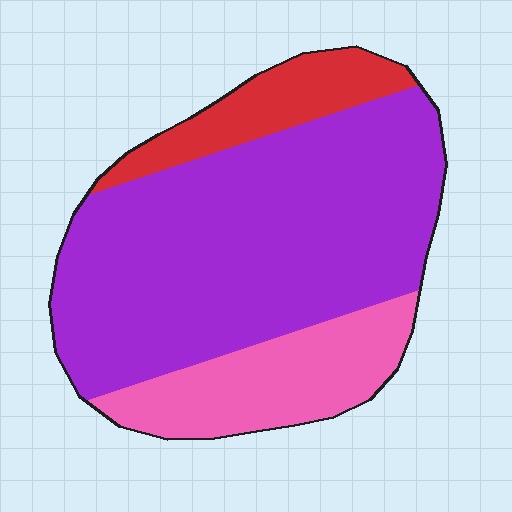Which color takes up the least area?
Red, at roughly 15%.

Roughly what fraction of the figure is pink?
Pink covers 21% of the figure.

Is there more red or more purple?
Purple.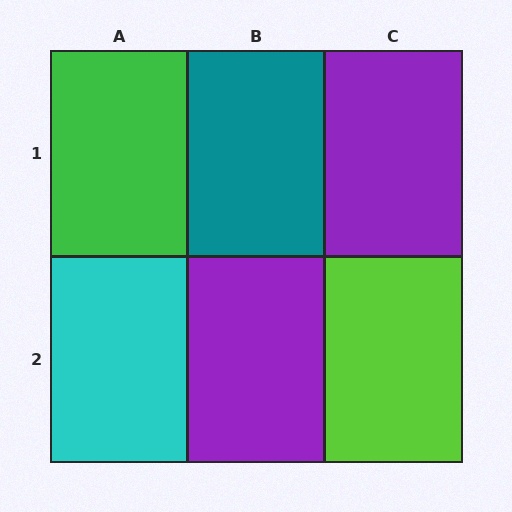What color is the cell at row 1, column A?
Green.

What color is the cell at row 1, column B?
Teal.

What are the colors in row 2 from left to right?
Cyan, purple, lime.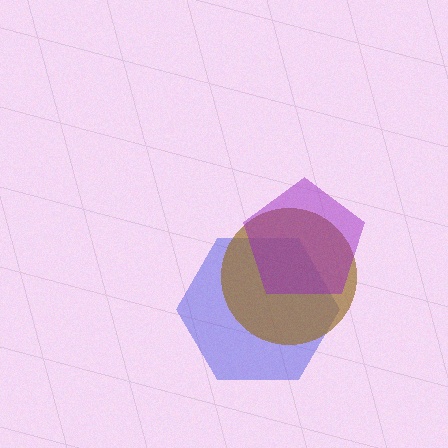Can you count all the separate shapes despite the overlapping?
Yes, there are 3 separate shapes.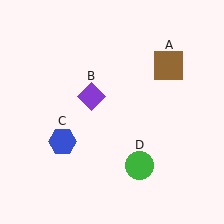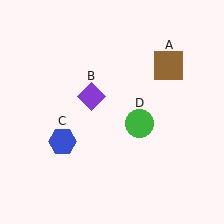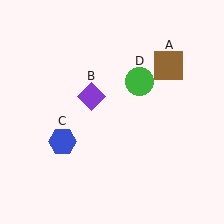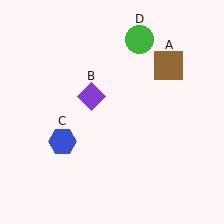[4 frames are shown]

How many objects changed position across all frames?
1 object changed position: green circle (object D).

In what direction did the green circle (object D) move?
The green circle (object D) moved up.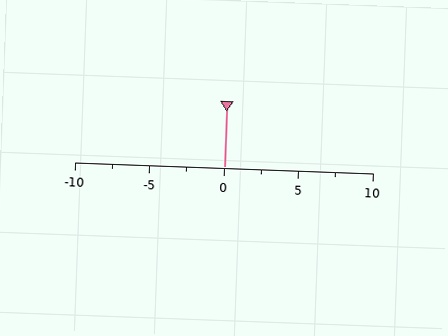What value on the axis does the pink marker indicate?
The marker indicates approximately 0.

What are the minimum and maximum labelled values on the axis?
The axis runs from -10 to 10.